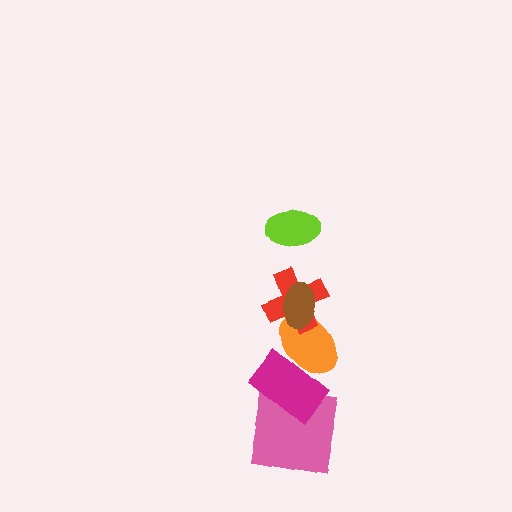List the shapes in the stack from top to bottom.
From top to bottom: the lime ellipse, the brown ellipse, the red cross, the orange ellipse, the magenta rectangle, the pink square.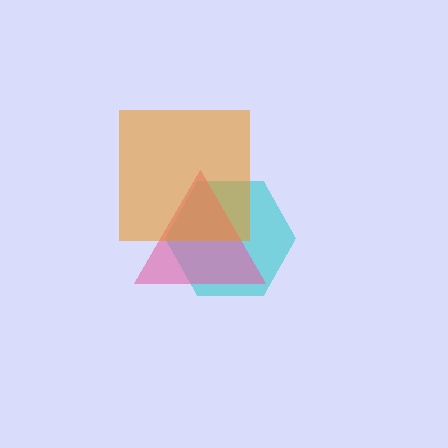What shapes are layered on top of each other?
The layered shapes are: a cyan hexagon, a pink triangle, an orange square.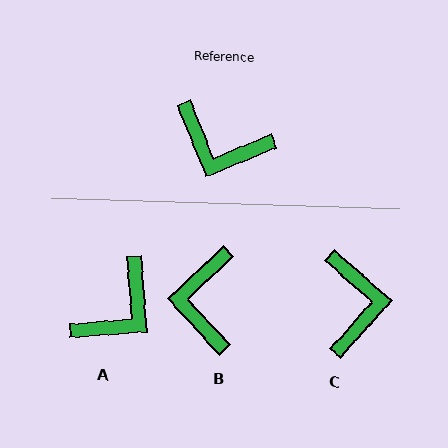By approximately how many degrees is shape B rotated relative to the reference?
Approximately 69 degrees clockwise.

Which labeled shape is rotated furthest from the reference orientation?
C, about 116 degrees away.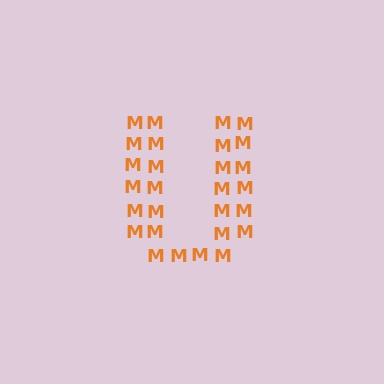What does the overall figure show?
The overall figure shows the letter U.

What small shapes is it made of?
It is made of small letter M's.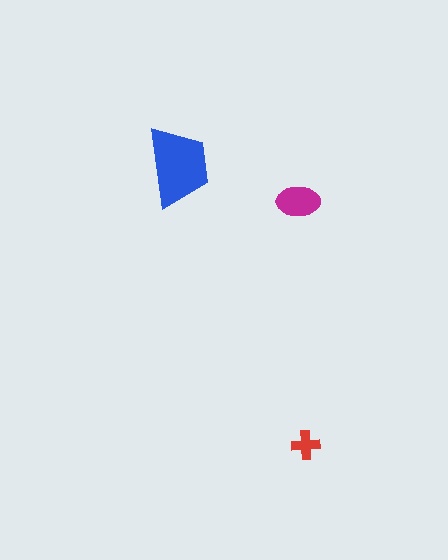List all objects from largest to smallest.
The blue trapezoid, the magenta ellipse, the red cross.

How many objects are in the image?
There are 3 objects in the image.